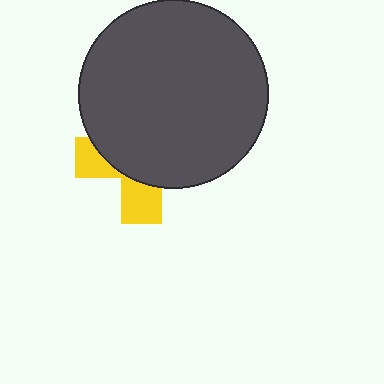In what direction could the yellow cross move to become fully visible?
The yellow cross could move down. That would shift it out from behind the dark gray circle entirely.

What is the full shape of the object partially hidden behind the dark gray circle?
The partially hidden object is a yellow cross.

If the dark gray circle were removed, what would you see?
You would see the complete yellow cross.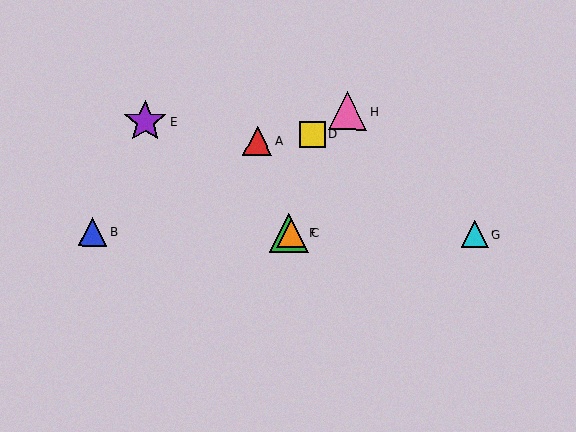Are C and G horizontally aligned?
Yes, both are at y≈233.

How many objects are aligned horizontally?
4 objects (B, C, F, G) are aligned horizontally.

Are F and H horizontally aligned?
No, F is at y≈233 and H is at y≈111.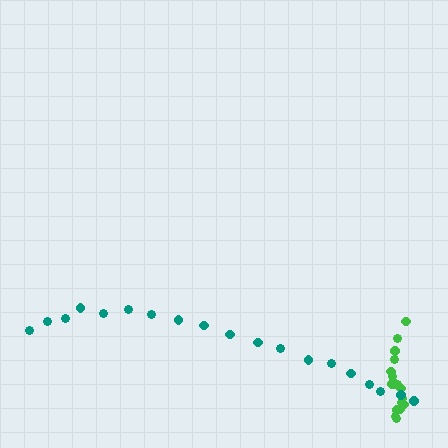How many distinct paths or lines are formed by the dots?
There are 2 distinct paths.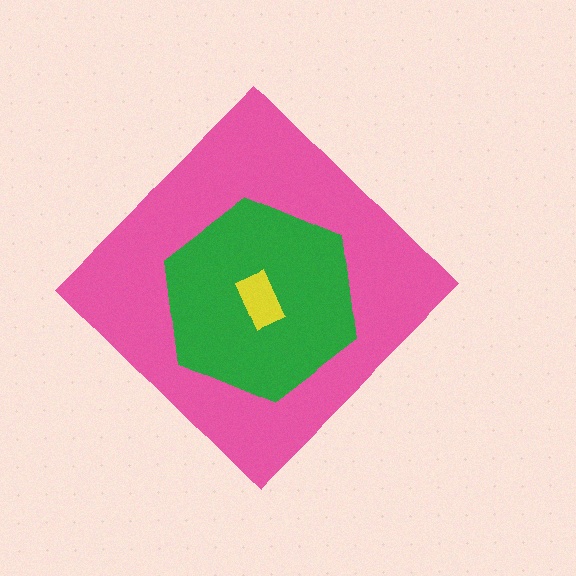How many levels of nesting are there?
3.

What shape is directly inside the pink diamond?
The green hexagon.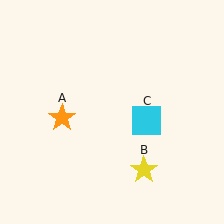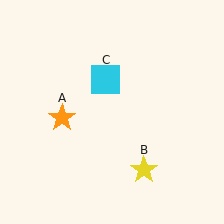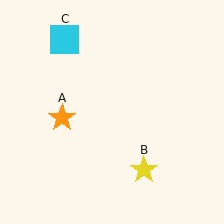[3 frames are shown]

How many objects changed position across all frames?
1 object changed position: cyan square (object C).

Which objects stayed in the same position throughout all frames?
Orange star (object A) and yellow star (object B) remained stationary.